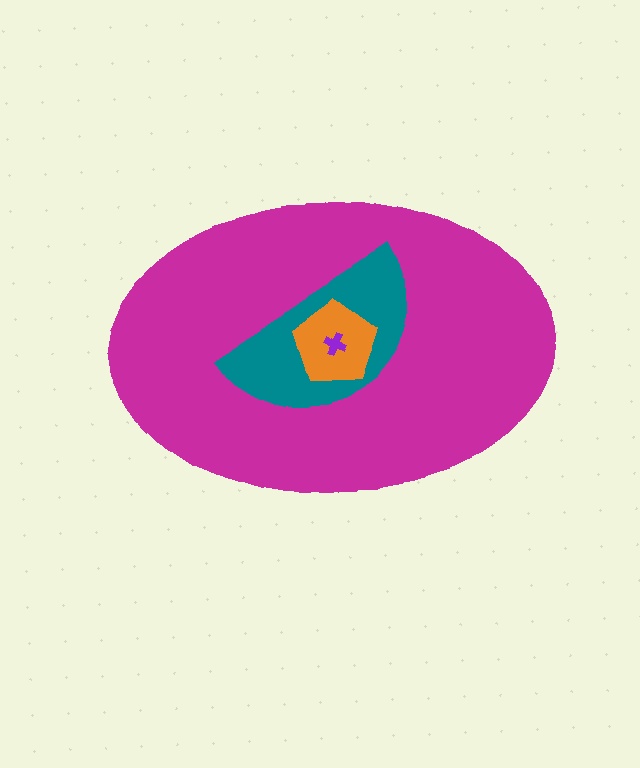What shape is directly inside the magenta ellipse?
The teal semicircle.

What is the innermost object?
The purple cross.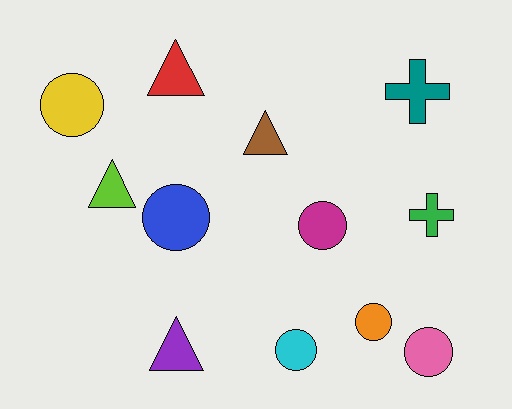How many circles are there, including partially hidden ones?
There are 6 circles.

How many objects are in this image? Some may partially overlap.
There are 12 objects.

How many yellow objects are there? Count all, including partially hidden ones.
There is 1 yellow object.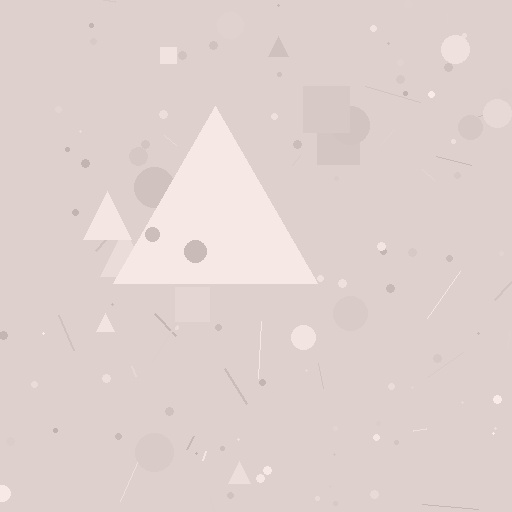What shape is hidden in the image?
A triangle is hidden in the image.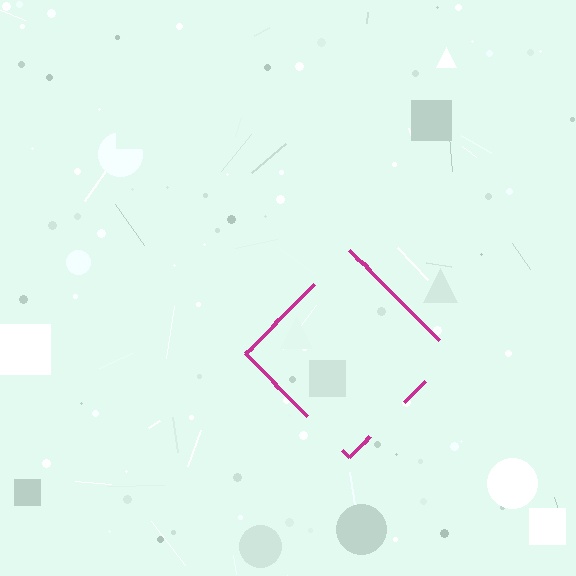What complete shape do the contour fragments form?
The contour fragments form a diamond.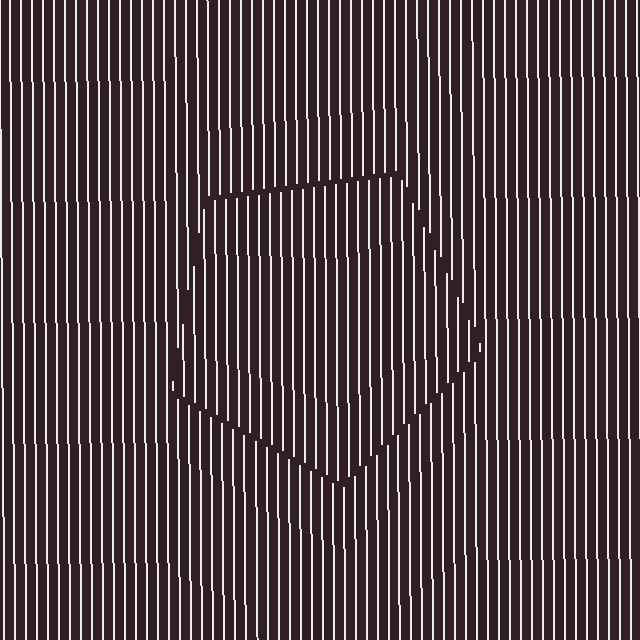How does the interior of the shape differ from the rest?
The interior of the shape contains the same grating, shifted by half a period — the contour is defined by the phase discontinuity where line-ends from the inner and outer gratings abut.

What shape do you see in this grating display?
An illusory pentagon. The interior of the shape contains the same grating, shifted by half a period — the contour is defined by the phase discontinuity where line-ends from the inner and outer gratings abut.